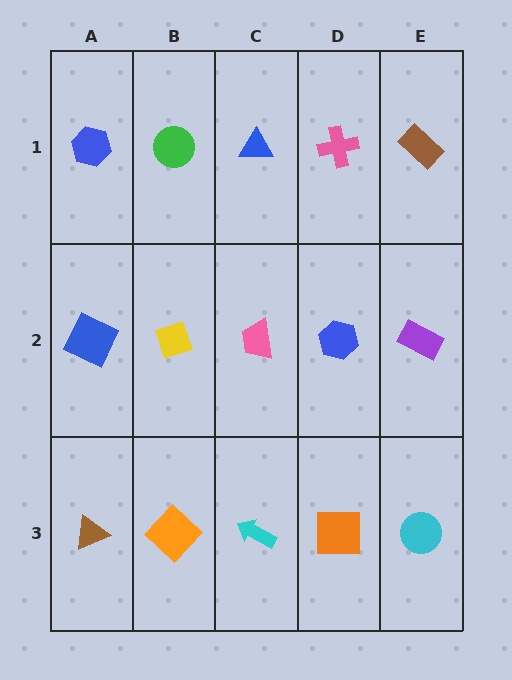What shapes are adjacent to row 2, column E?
A brown rectangle (row 1, column E), a cyan circle (row 3, column E), a blue hexagon (row 2, column D).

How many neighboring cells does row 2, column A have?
3.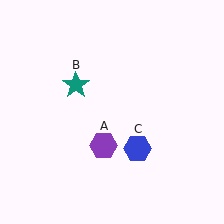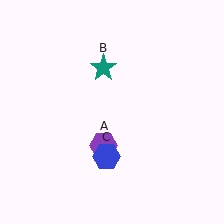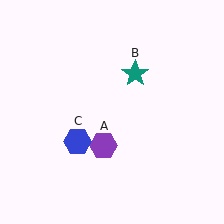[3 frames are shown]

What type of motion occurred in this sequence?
The teal star (object B), blue hexagon (object C) rotated clockwise around the center of the scene.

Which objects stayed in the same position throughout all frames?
Purple hexagon (object A) remained stationary.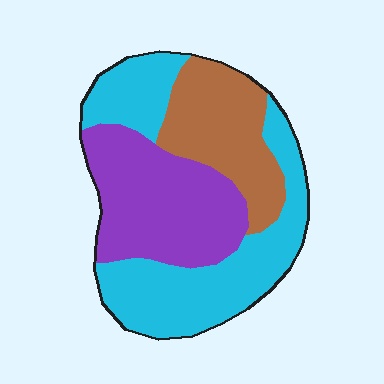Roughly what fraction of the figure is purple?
Purple takes up about one third (1/3) of the figure.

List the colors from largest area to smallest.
From largest to smallest: cyan, purple, brown.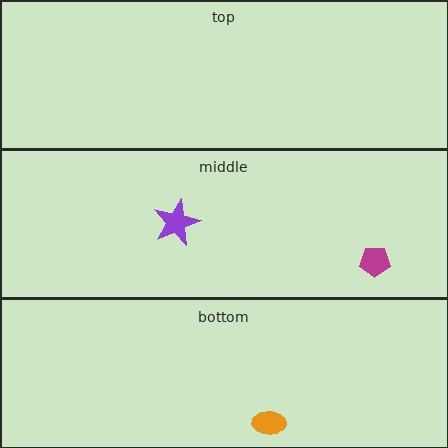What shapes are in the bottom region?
The orange ellipse.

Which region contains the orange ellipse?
The bottom region.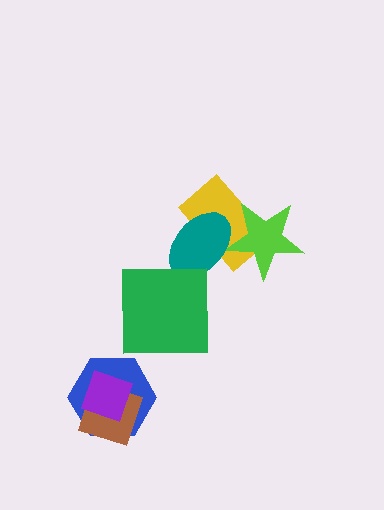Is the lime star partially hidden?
Yes, it is partially covered by another shape.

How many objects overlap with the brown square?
2 objects overlap with the brown square.